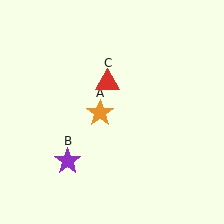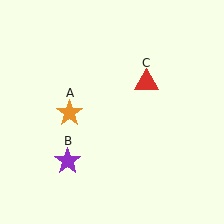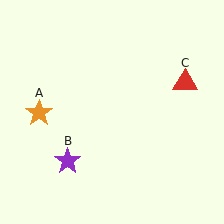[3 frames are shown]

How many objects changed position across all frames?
2 objects changed position: orange star (object A), red triangle (object C).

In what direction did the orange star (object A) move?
The orange star (object A) moved left.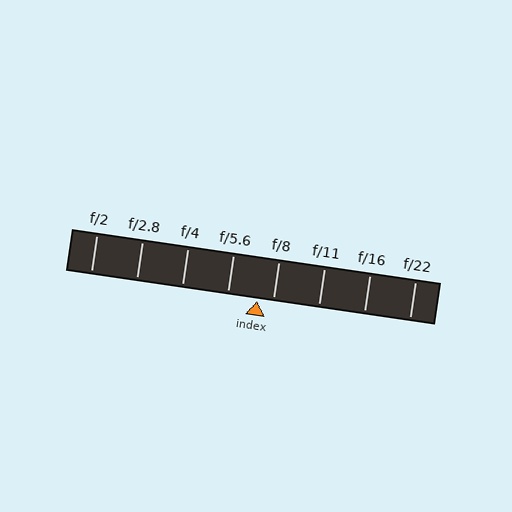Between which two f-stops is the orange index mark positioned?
The index mark is between f/5.6 and f/8.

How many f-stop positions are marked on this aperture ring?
There are 8 f-stop positions marked.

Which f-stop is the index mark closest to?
The index mark is closest to f/8.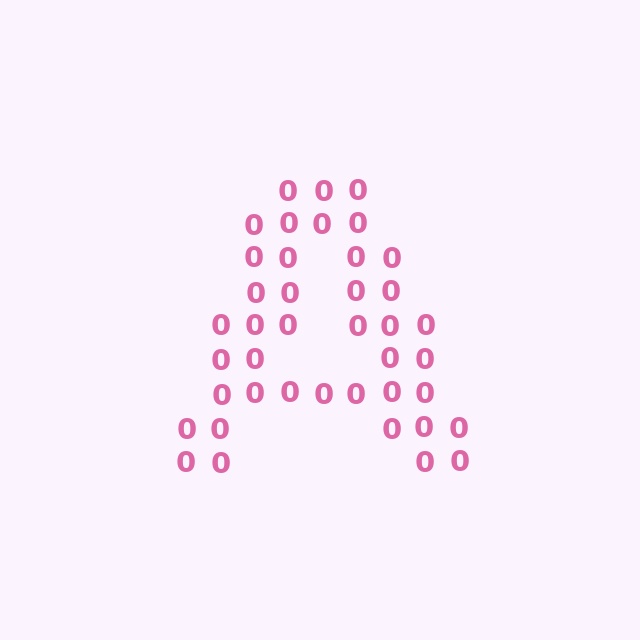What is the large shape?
The large shape is the letter A.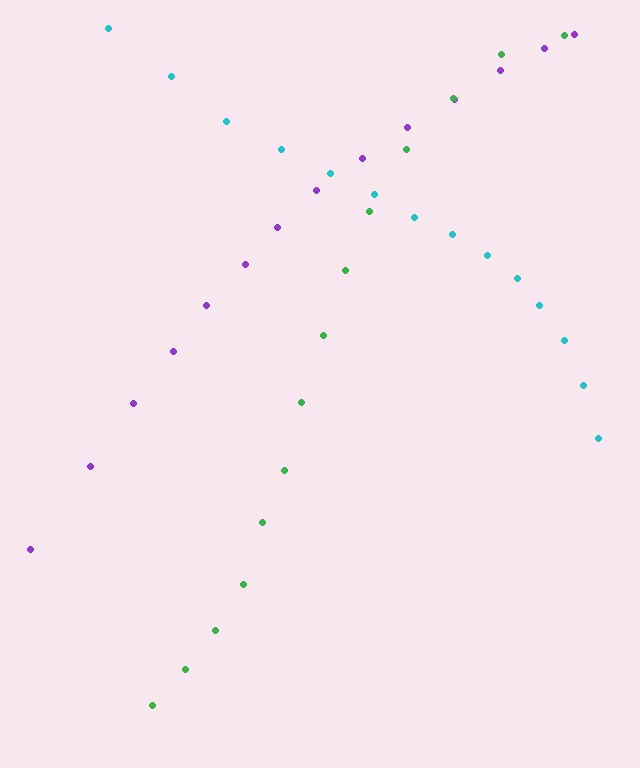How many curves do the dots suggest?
There are 3 distinct paths.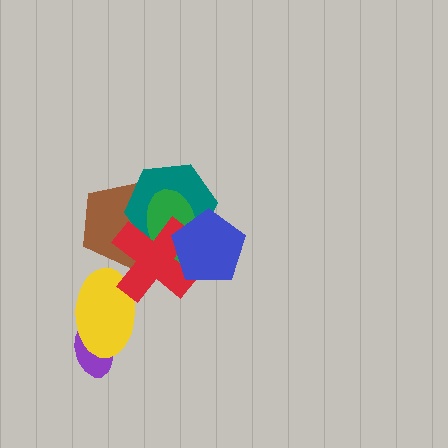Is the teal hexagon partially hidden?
Yes, it is partially covered by another shape.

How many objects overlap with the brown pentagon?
3 objects overlap with the brown pentagon.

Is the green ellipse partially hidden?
Yes, it is partially covered by another shape.